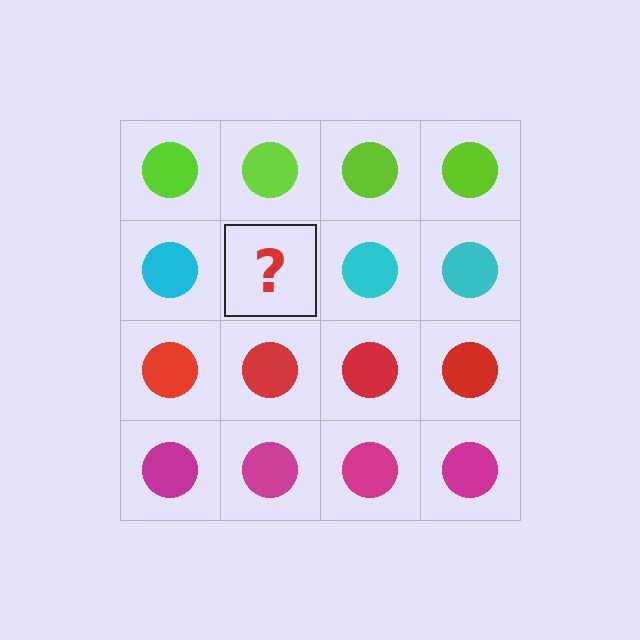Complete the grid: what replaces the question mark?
The question mark should be replaced with a cyan circle.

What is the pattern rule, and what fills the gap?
The rule is that each row has a consistent color. The gap should be filled with a cyan circle.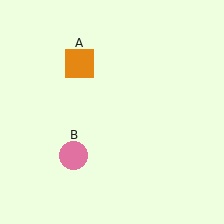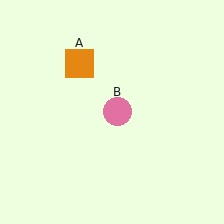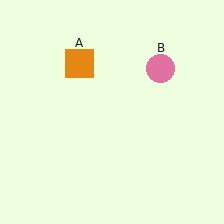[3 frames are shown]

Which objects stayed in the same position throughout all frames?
Orange square (object A) remained stationary.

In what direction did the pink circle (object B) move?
The pink circle (object B) moved up and to the right.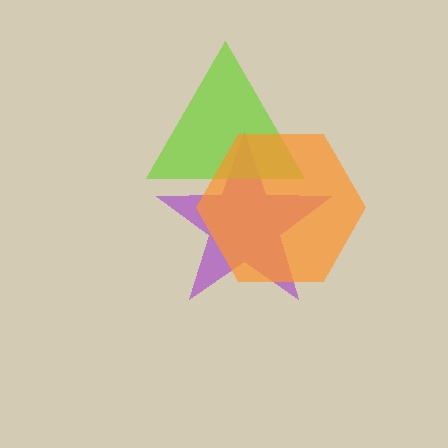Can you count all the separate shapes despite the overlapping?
Yes, there are 3 separate shapes.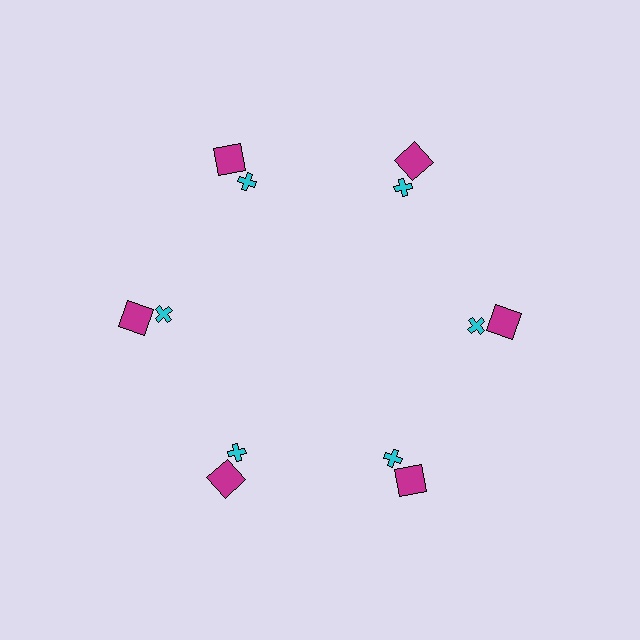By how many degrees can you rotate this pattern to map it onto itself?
The pattern maps onto itself every 60 degrees of rotation.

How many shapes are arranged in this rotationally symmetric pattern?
There are 12 shapes, arranged in 6 groups of 2.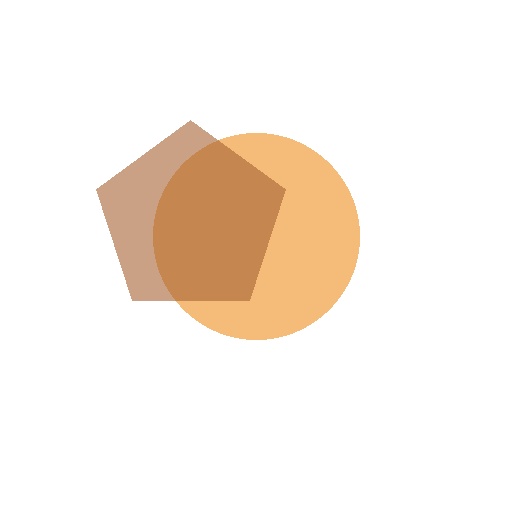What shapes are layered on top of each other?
The layered shapes are: an orange circle, a brown pentagon.